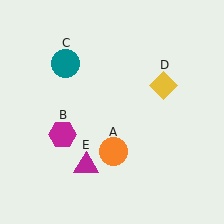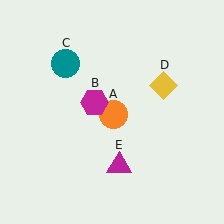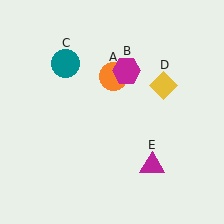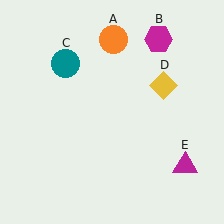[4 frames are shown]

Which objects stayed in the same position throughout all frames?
Teal circle (object C) and yellow diamond (object D) remained stationary.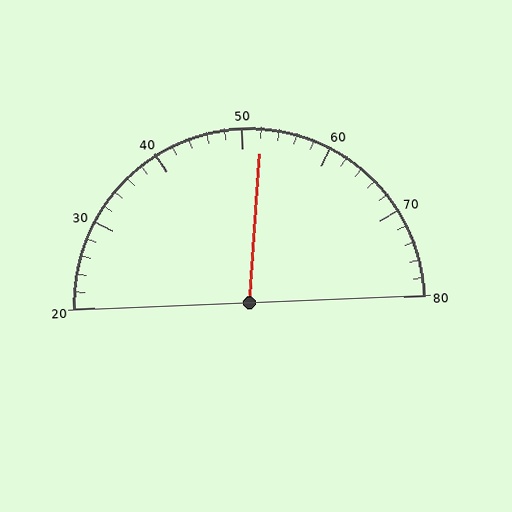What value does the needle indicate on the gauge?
The needle indicates approximately 52.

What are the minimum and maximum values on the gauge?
The gauge ranges from 20 to 80.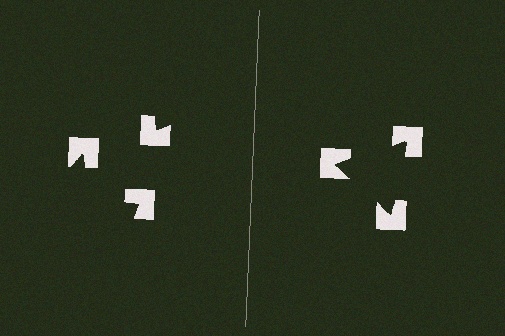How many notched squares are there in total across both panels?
6 — 3 on each side.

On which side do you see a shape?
An illusory triangle appears on the right side. On the left side the wedge cuts are rotated, so no coherent shape forms.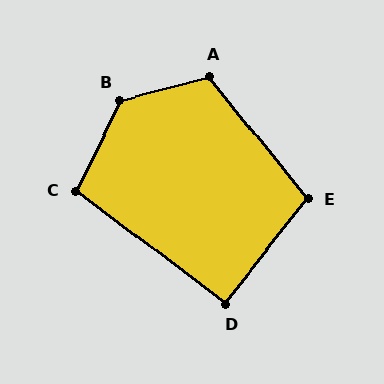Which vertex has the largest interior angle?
B, at approximately 131 degrees.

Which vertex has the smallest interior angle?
D, at approximately 91 degrees.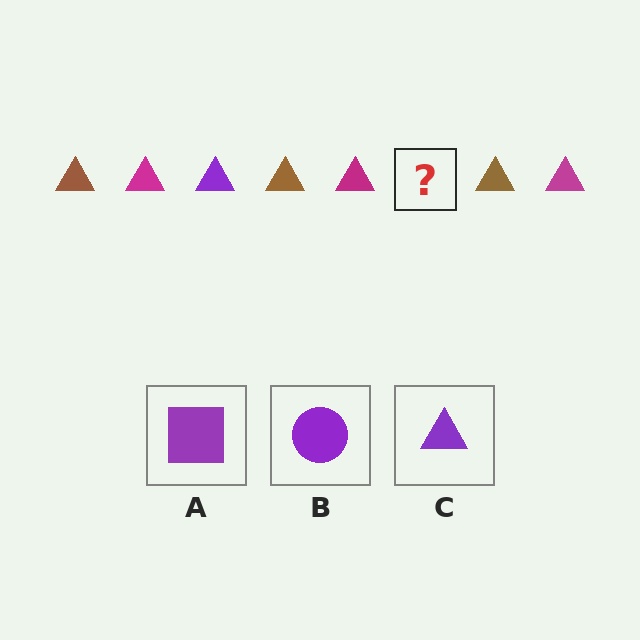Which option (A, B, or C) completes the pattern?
C.